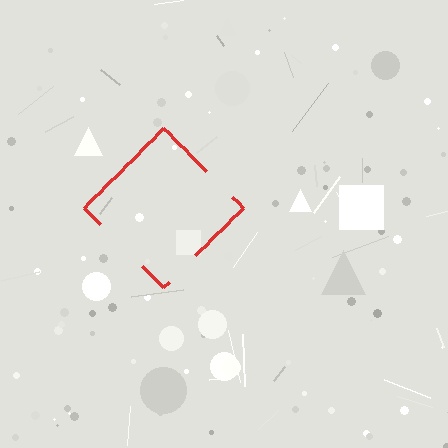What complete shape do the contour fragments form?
The contour fragments form a diamond.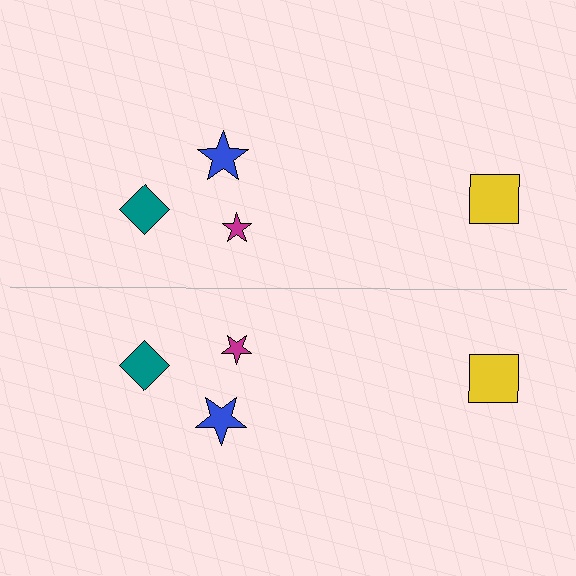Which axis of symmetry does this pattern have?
The pattern has a horizontal axis of symmetry running through the center of the image.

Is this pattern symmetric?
Yes, this pattern has bilateral (reflection) symmetry.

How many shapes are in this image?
There are 8 shapes in this image.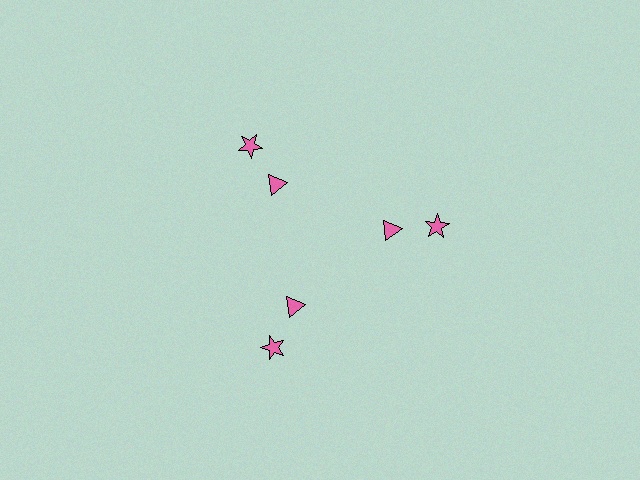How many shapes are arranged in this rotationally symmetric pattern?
There are 6 shapes, arranged in 3 groups of 2.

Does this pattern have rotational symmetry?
Yes, this pattern has 3-fold rotational symmetry. It looks the same after rotating 120 degrees around the center.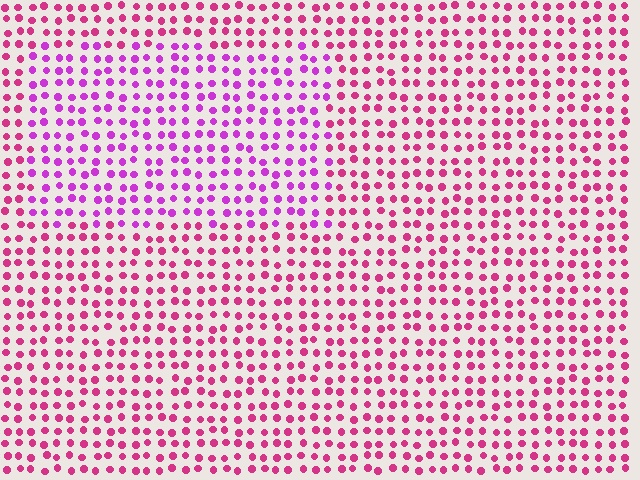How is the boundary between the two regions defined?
The boundary is defined purely by a slight shift in hue (about 32 degrees). Spacing, size, and orientation are identical on both sides.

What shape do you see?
I see a rectangle.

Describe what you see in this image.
The image is filled with small magenta elements in a uniform arrangement. A rectangle-shaped region is visible where the elements are tinted to a slightly different hue, forming a subtle color boundary.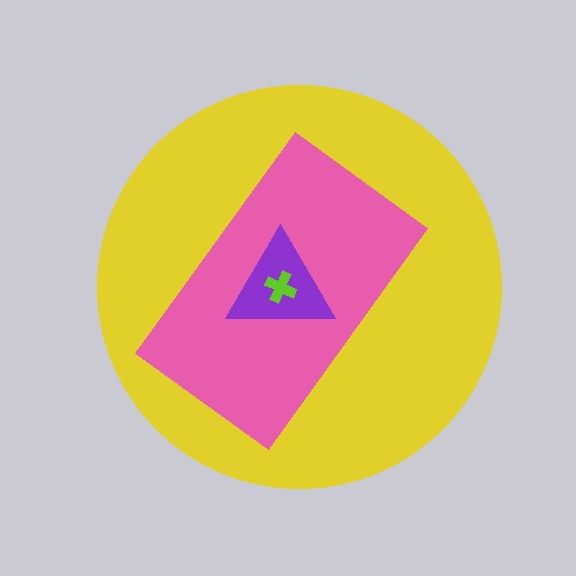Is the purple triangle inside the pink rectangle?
Yes.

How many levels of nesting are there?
4.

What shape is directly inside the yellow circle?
The pink rectangle.